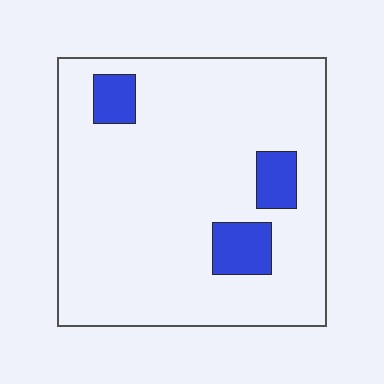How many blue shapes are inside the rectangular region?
3.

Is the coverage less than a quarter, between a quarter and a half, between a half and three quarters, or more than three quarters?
Less than a quarter.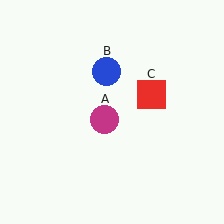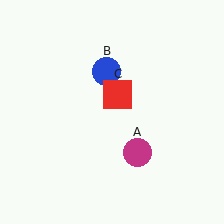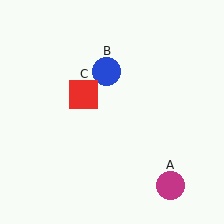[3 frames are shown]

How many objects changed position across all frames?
2 objects changed position: magenta circle (object A), red square (object C).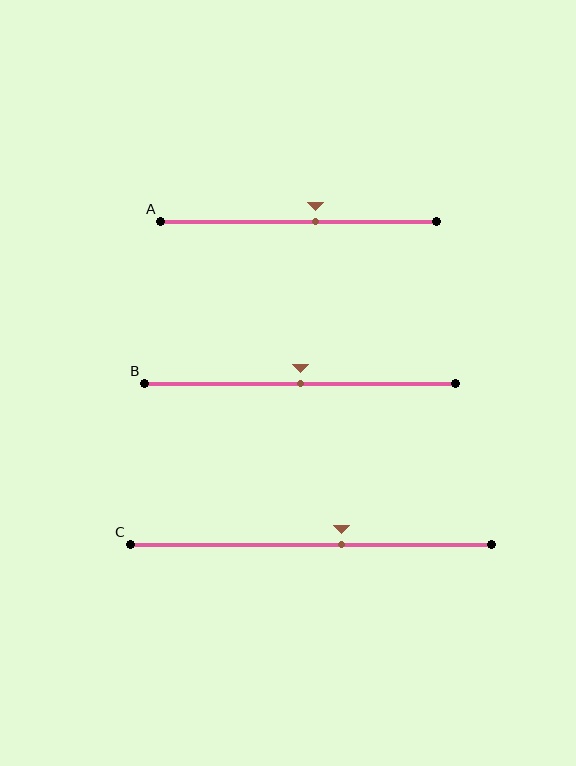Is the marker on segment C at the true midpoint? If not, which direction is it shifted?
No, the marker on segment C is shifted to the right by about 8% of the segment length.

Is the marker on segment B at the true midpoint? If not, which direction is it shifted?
Yes, the marker on segment B is at the true midpoint.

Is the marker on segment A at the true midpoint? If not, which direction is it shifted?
No, the marker on segment A is shifted to the right by about 6% of the segment length.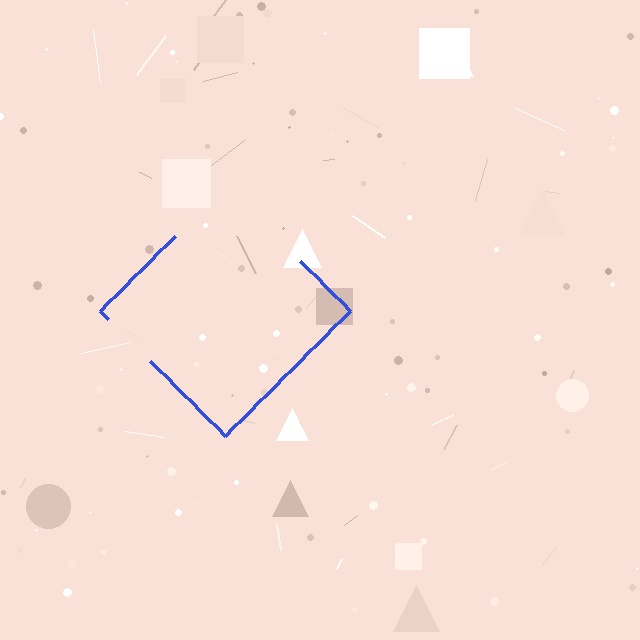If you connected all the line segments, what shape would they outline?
They would outline a diamond.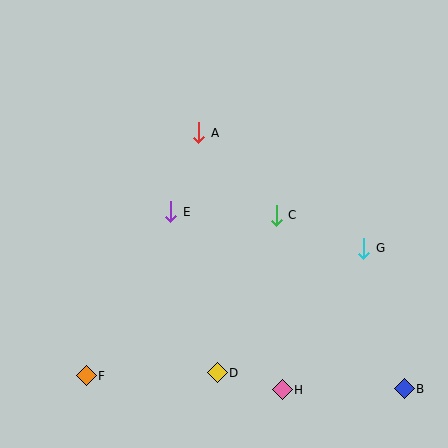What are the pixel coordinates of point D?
Point D is at (217, 373).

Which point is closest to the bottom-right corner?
Point B is closest to the bottom-right corner.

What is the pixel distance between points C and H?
The distance between C and H is 175 pixels.